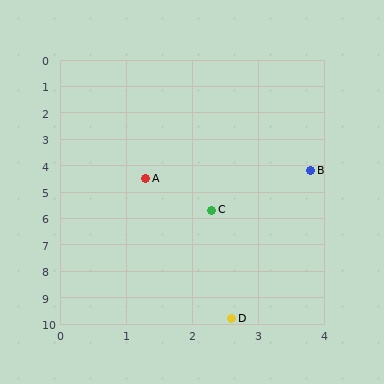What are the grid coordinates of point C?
Point C is at approximately (2.3, 5.7).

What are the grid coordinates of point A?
Point A is at approximately (1.3, 4.5).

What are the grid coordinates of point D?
Point D is at approximately (2.6, 9.8).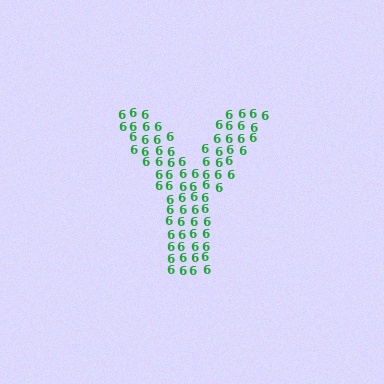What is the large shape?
The large shape is the letter Y.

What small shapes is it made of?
It is made of small digit 6's.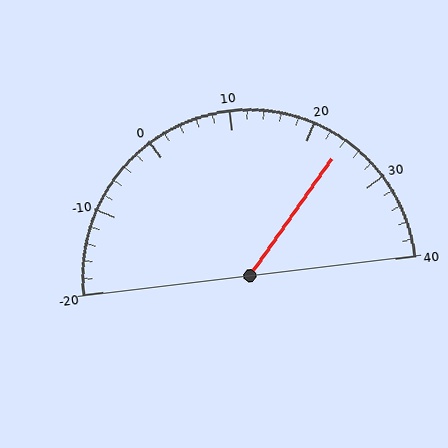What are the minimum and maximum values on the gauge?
The gauge ranges from -20 to 40.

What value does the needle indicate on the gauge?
The needle indicates approximately 24.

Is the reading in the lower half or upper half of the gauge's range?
The reading is in the upper half of the range (-20 to 40).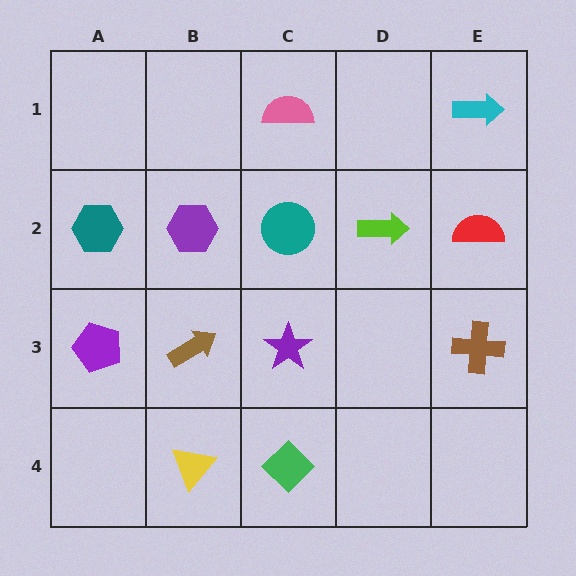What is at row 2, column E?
A red semicircle.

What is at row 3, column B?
A brown arrow.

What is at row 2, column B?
A purple hexagon.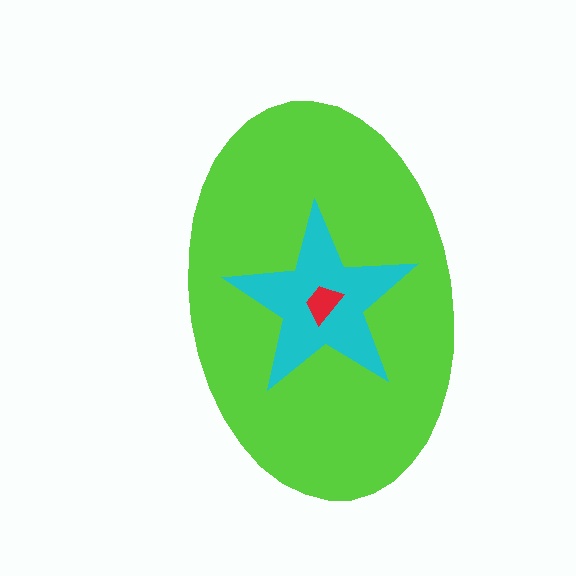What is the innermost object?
The red trapezoid.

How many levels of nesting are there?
3.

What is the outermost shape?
The lime ellipse.